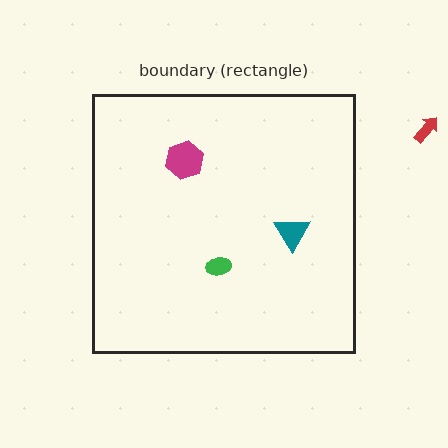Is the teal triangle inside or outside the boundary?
Inside.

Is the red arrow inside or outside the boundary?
Outside.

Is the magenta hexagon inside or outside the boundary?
Inside.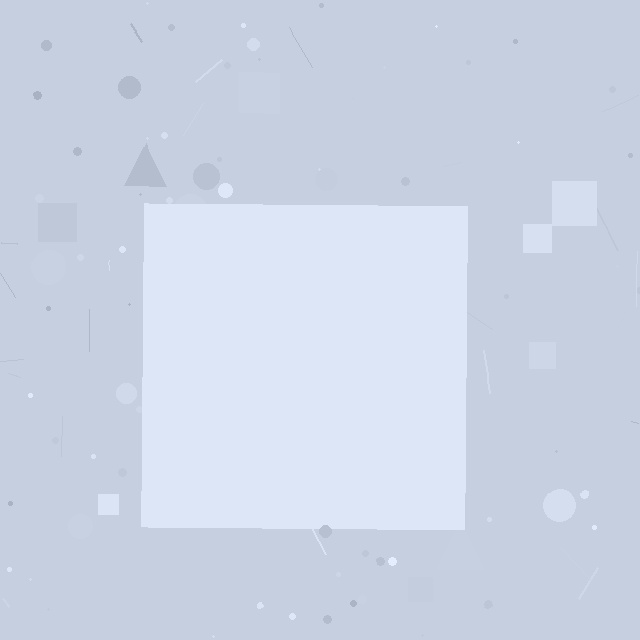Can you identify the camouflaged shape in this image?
The camouflaged shape is a square.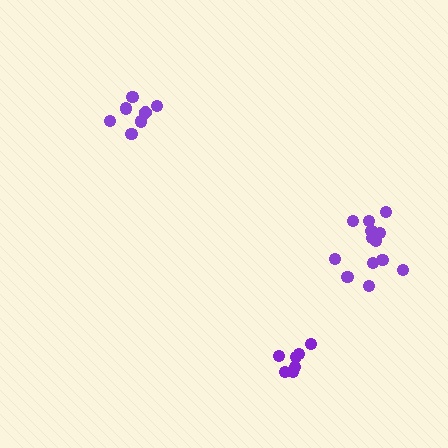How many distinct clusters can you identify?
There are 3 distinct clusters.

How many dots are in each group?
Group 1: 7 dots, Group 2: 7 dots, Group 3: 13 dots (27 total).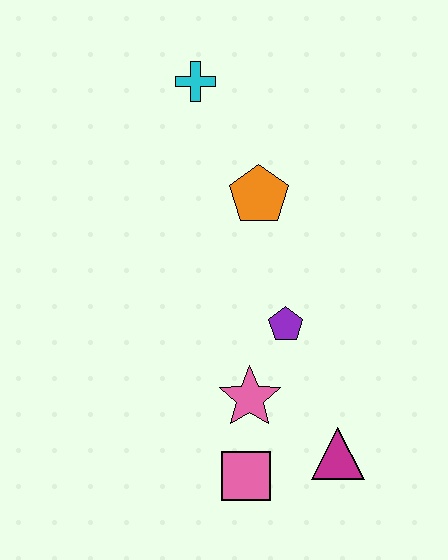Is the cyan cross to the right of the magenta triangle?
No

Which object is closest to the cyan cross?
The orange pentagon is closest to the cyan cross.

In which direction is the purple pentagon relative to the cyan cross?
The purple pentagon is below the cyan cross.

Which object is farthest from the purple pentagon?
The cyan cross is farthest from the purple pentagon.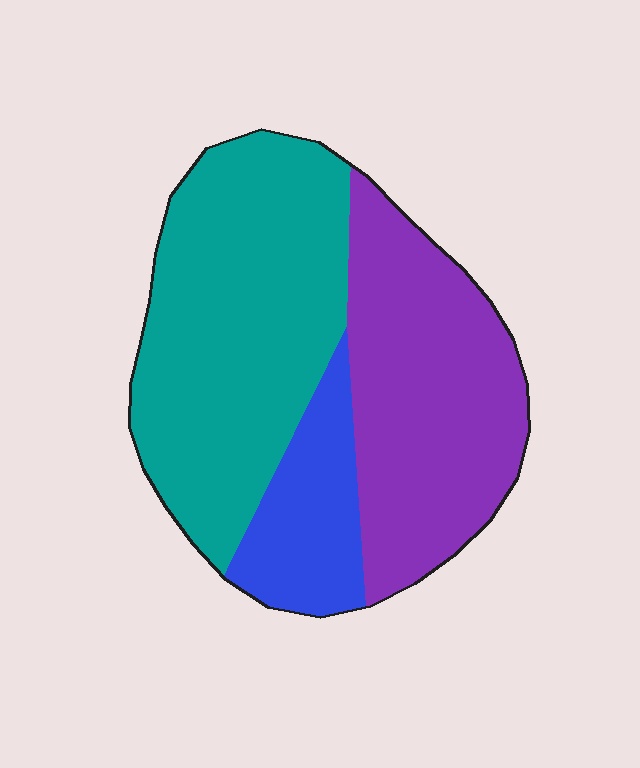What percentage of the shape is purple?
Purple takes up between a third and a half of the shape.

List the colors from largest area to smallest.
From largest to smallest: teal, purple, blue.